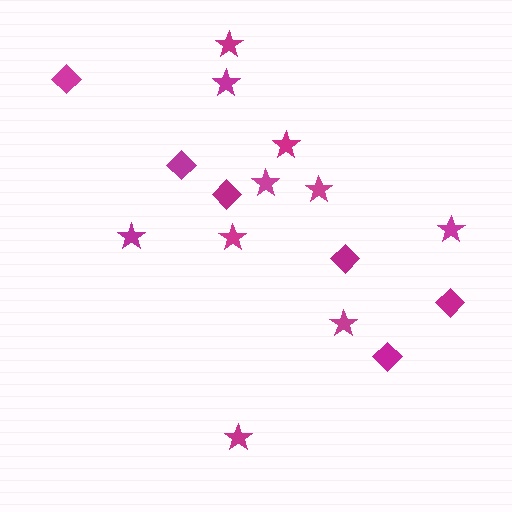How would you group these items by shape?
There are 2 groups: one group of stars (10) and one group of diamonds (6).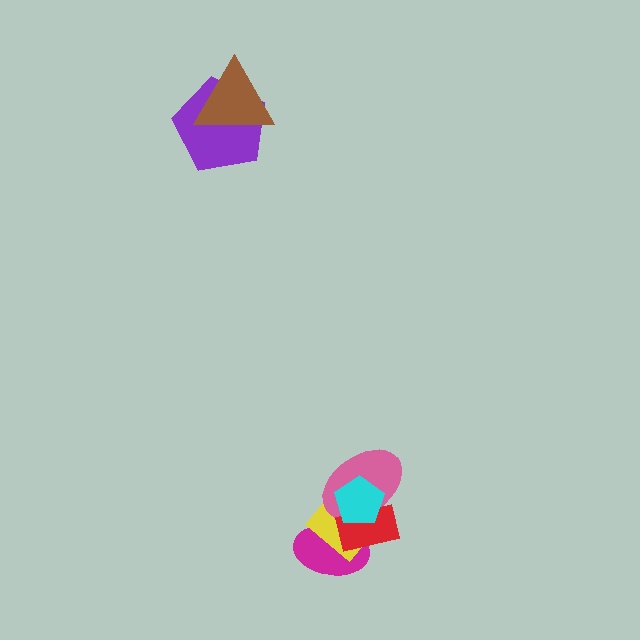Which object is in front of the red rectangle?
The cyan pentagon is in front of the red rectangle.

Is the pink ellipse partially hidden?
Yes, it is partially covered by another shape.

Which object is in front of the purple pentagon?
The brown triangle is in front of the purple pentagon.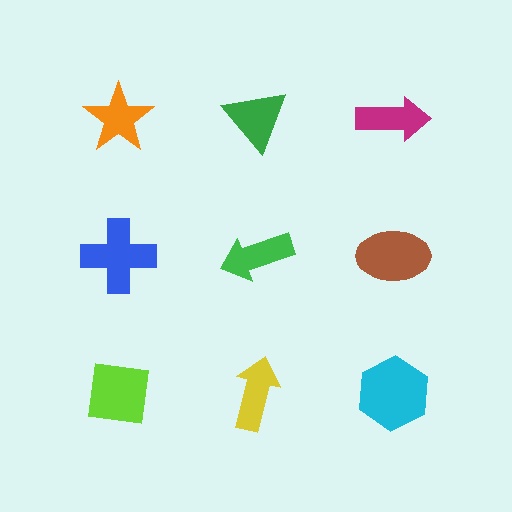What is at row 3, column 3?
A cyan hexagon.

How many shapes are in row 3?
3 shapes.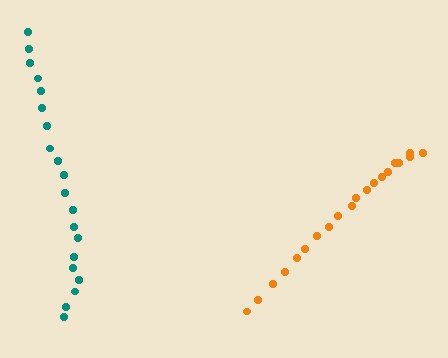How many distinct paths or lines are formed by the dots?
There are 2 distinct paths.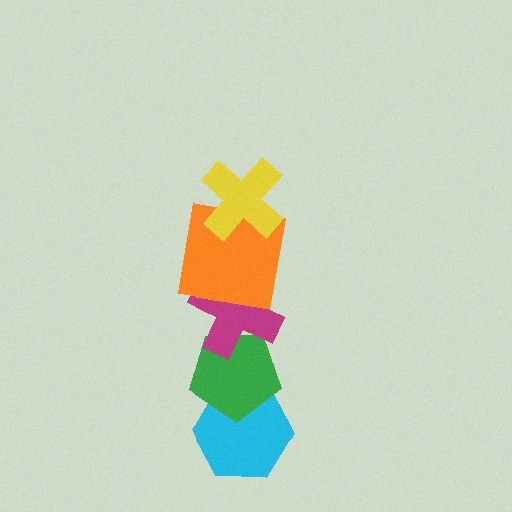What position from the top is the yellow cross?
The yellow cross is 1st from the top.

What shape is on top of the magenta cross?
The orange square is on top of the magenta cross.